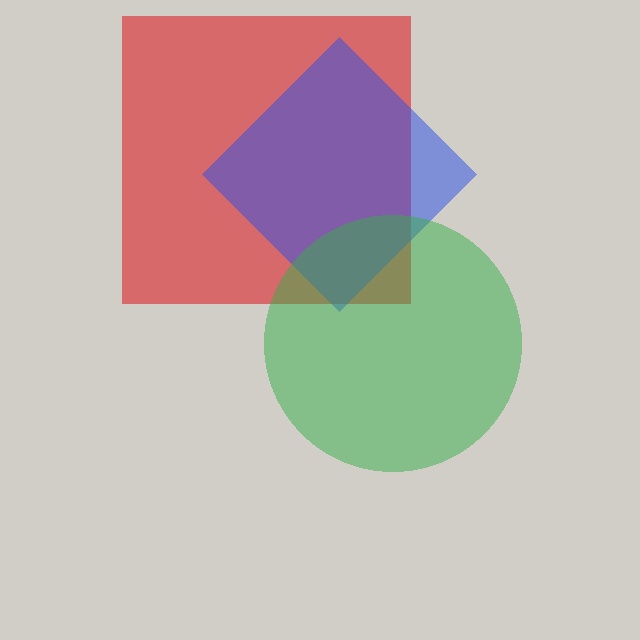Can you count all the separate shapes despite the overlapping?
Yes, there are 3 separate shapes.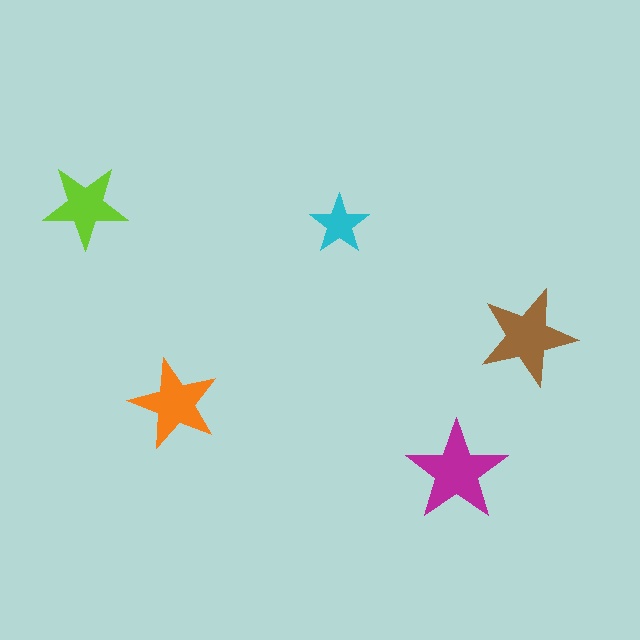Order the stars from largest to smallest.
the magenta one, the brown one, the orange one, the lime one, the cyan one.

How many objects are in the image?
There are 5 objects in the image.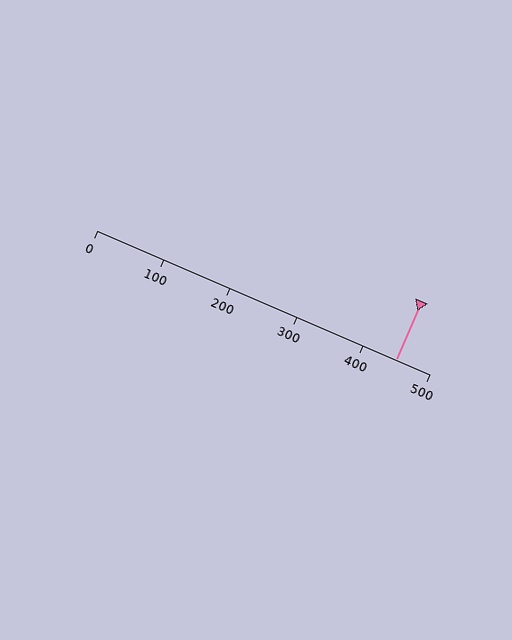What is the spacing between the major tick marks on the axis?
The major ticks are spaced 100 apart.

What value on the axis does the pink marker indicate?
The marker indicates approximately 450.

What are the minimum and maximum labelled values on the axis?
The axis runs from 0 to 500.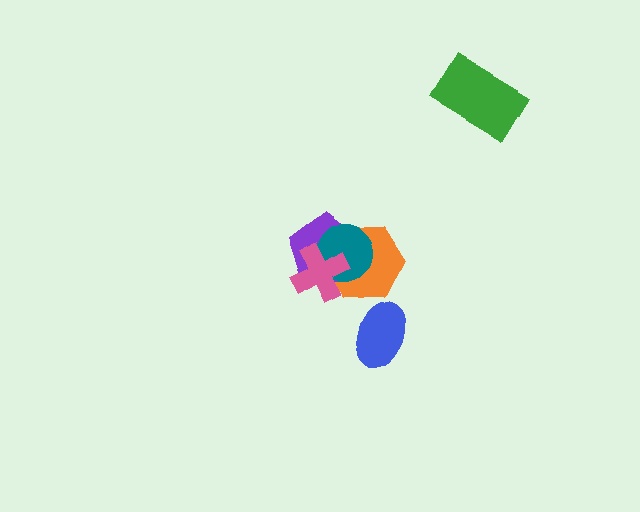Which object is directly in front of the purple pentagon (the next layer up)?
The teal circle is directly in front of the purple pentagon.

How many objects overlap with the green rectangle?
0 objects overlap with the green rectangle.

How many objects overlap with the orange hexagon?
3 objects overlap with the orange hexagon.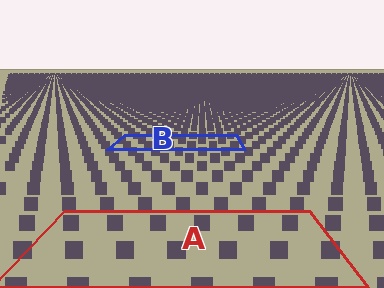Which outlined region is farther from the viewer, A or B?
Region B is farther from the viewer — the texture elements inside it appear smaller and more densely packed.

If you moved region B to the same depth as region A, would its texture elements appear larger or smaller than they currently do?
They would appear larger. At a closer depth, the same texture elements are projected at a bigger on-screen size.